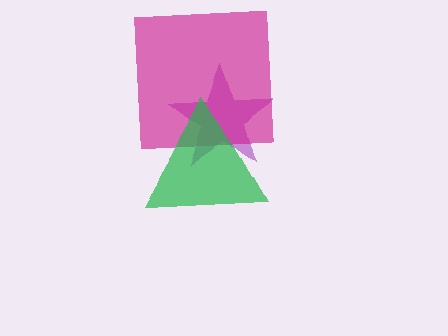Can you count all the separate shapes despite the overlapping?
Yes, there are 3 separate shapes.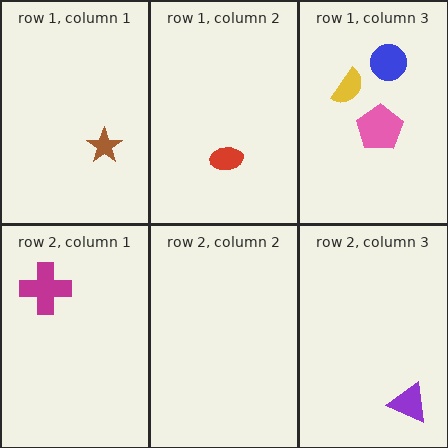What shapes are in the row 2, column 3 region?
The purple triangle.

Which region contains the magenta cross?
The row 2, column 1 region.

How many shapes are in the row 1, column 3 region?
3.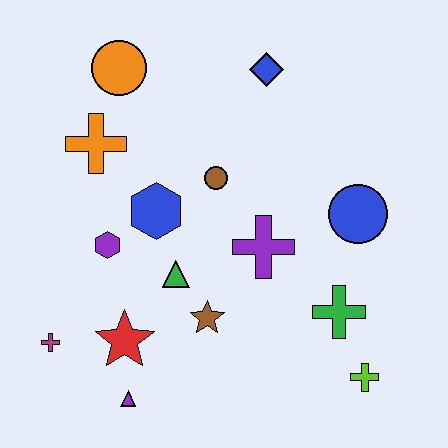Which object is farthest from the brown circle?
The lime cross is farthest from the brown circle.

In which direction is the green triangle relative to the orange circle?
The green triangle is below the orange circle.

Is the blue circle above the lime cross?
Yes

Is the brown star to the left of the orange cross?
No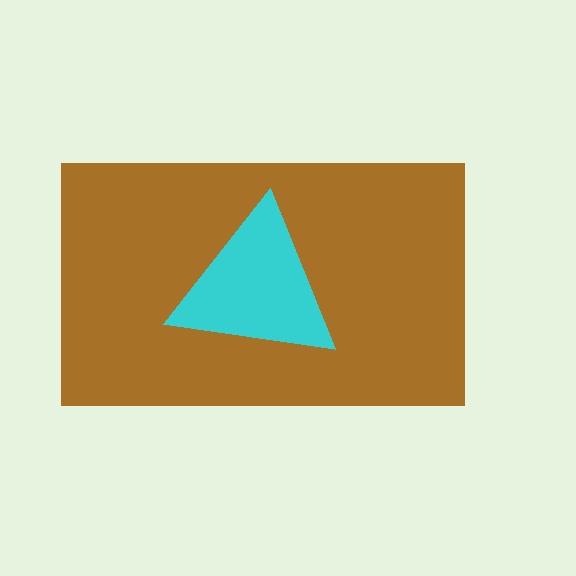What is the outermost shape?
The brown rectangle.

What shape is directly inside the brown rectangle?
The cyan triangle.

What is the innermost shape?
The cyan triangle.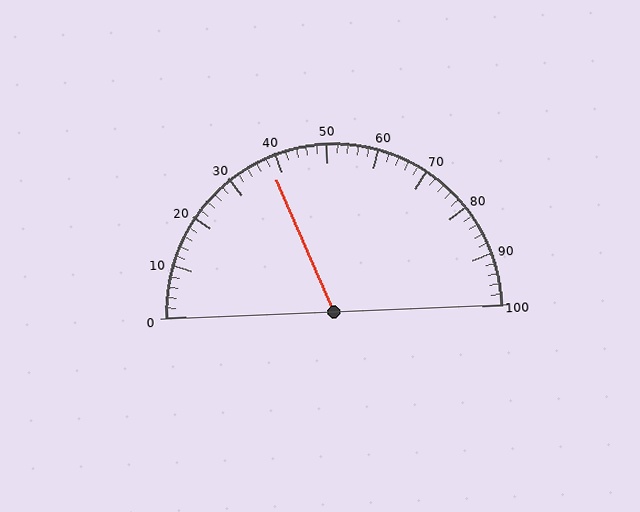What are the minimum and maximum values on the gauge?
The gauge ranges from 0 to 100.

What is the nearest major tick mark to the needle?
The nearest major tick mark is 40.